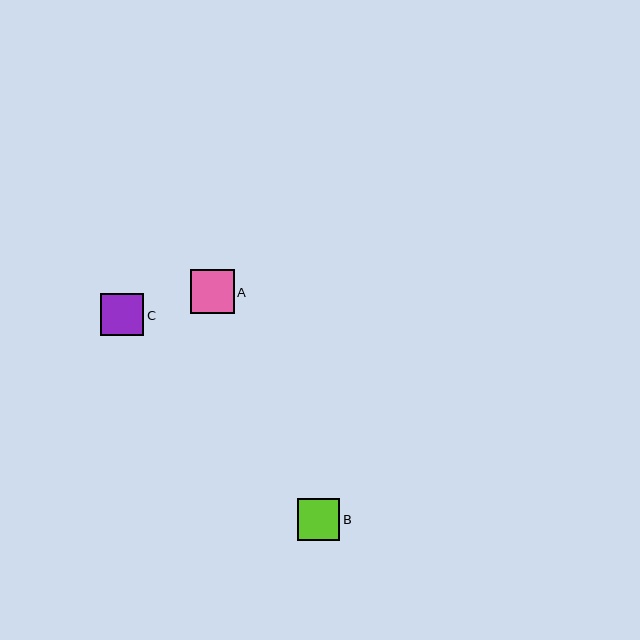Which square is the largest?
Square A is the largest with a size of approximately 44 pixels.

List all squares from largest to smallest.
From largest to smallest: A, C, B.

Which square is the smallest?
Square B is the smallest with a size of approximately 42 pixels.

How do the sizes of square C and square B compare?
Square C and square B are approximately the same size.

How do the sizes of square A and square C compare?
Square A and square C are approximately the same size.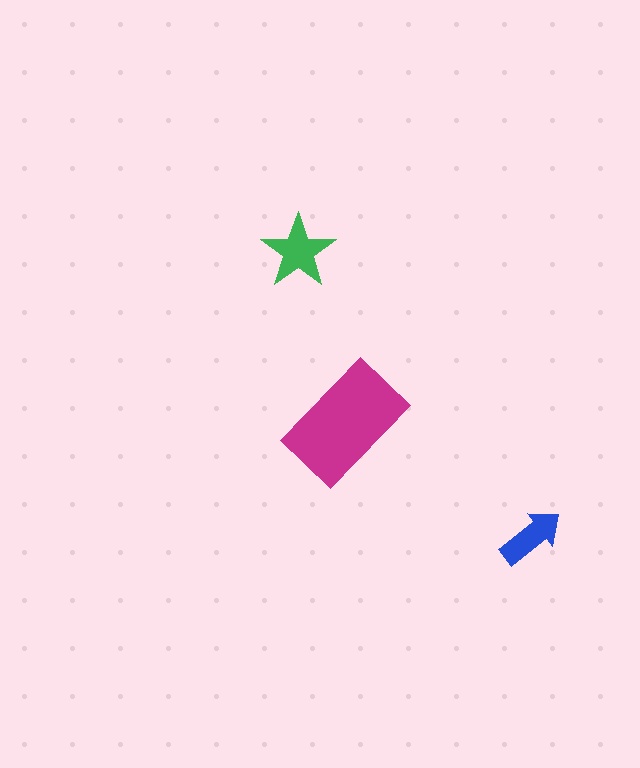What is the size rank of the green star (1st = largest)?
2nd.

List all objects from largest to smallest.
The magenta rectangle, the green star, the blue arrow.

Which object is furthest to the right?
The blue arrow is rightmost.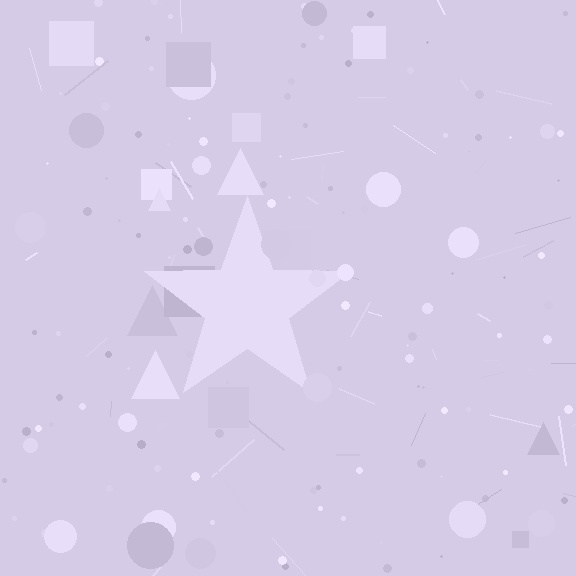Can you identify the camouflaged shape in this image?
The camouflaged shape is a star.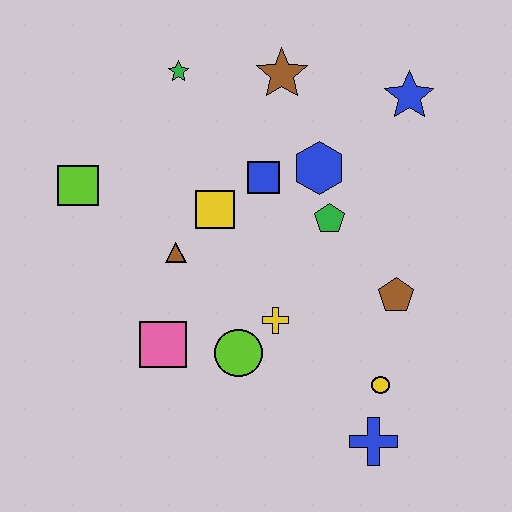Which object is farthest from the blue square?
The blue cross is farthest from the blue square.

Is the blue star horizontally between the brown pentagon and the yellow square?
No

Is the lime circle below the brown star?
Yes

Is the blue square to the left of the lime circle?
No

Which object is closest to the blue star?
The blue hexagon is closest to the blue star.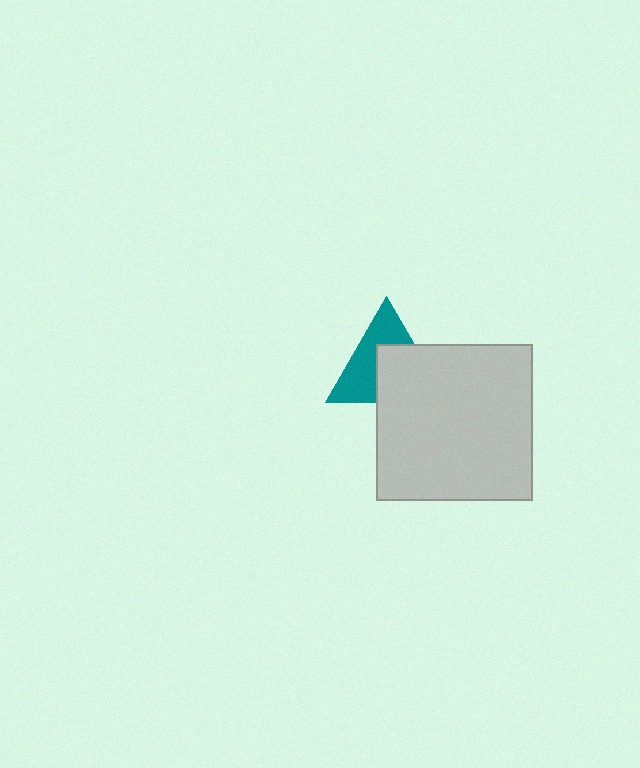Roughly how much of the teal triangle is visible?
About half of it is visible (roughly 50%).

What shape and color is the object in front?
The object in front is a light gray square.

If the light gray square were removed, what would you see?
You would see the complete teal triangle.